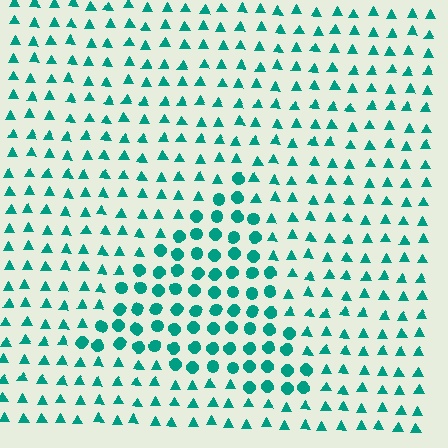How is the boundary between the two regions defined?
The boundary is defined by a change in element shape: circles inside vs. triangles outside. All elements share the same color and spacing.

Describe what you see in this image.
The image is filled with small teal elements arranged in a uniform grid. A triangle-shaped region contains circles, while the surrounding area contains triangles. The boundary is defined purely by the change in element shape.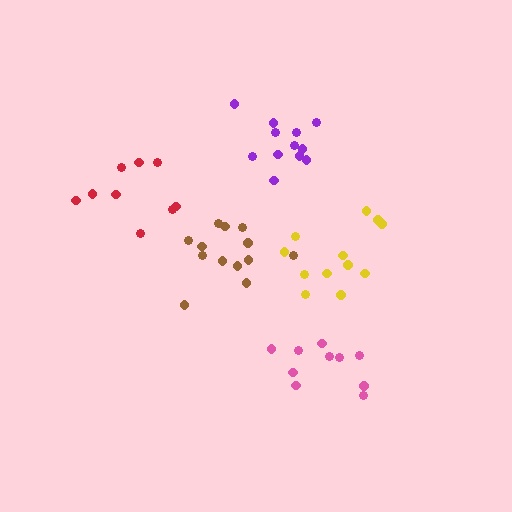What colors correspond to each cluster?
The clusters are colored: yellow, purple, red, pink, brown.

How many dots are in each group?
Group 1: 12 dots, Group 2: 12 dots, Group 3: 9 dots, Group 4: 10 dots, Group 5: 13 dots (56 total).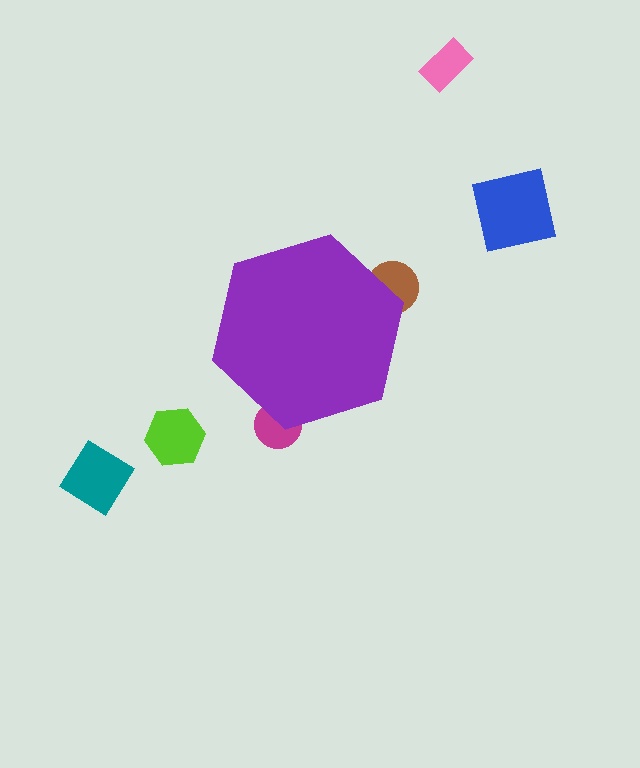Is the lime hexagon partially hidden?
No, the lime hexagon is fully visible.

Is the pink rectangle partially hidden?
No, the pink rectangle is fully visible.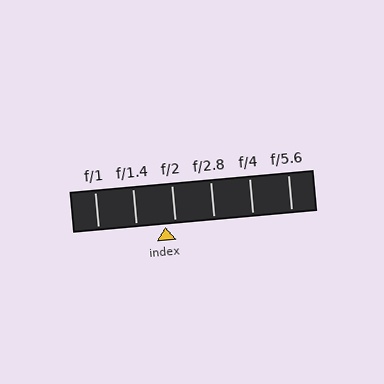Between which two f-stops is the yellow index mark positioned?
The index mark is between f/1.4 and f/2.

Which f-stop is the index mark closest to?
The index mark is closest to f/2.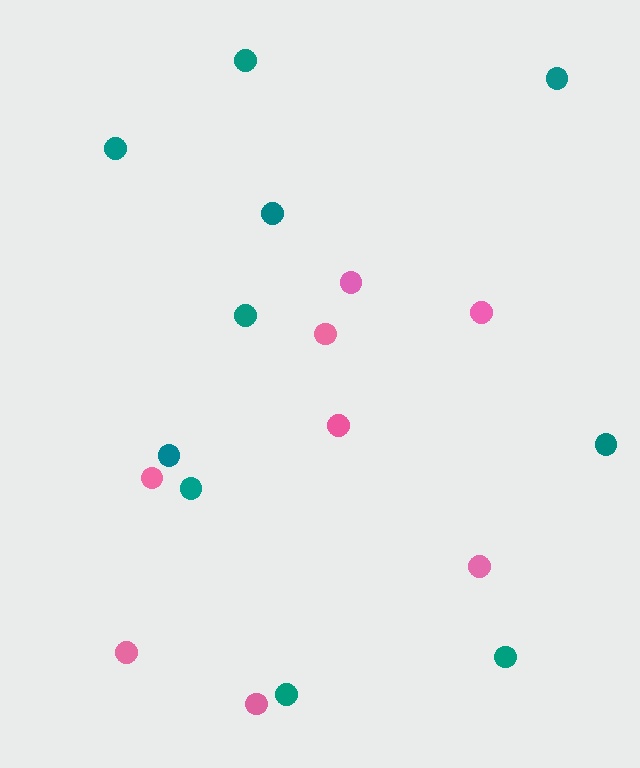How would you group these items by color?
There are 2 groups: one group of teal circles (10) and one group of pink circles (8).